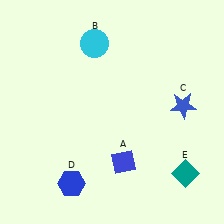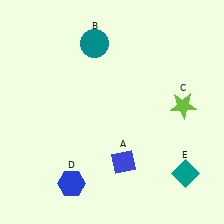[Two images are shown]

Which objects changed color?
B changed from cyan to teal. C changed from blue to lime.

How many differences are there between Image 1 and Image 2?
There are 2 differences between the two images.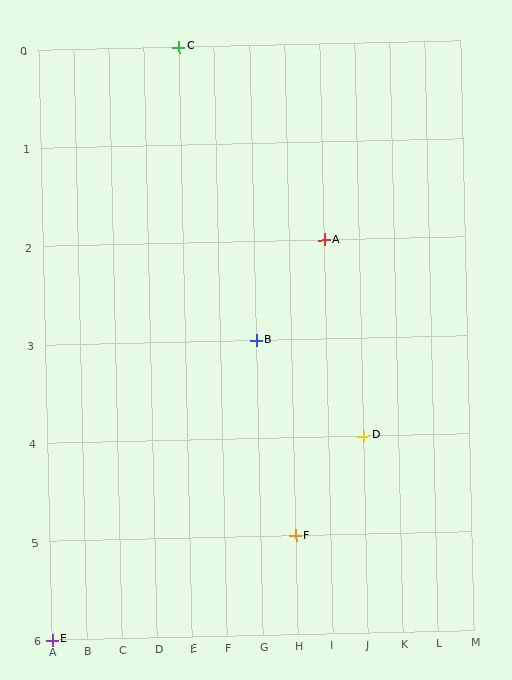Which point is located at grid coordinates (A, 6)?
Point E is at (A, 6).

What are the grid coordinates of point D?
Point D is at grid coordinates (J, 4).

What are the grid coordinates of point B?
Point B is at grid coordinates (G, 3).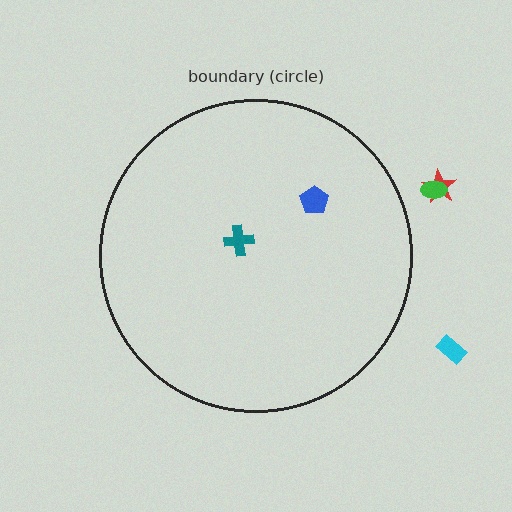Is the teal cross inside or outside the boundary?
Inside.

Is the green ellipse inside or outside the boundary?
Outside.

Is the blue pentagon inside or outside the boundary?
Inside.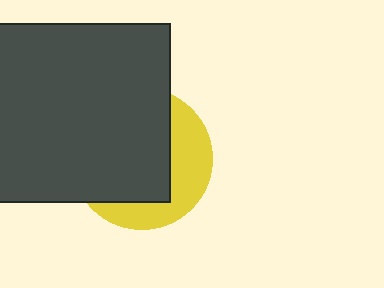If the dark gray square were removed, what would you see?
You would see the complete yellow circle.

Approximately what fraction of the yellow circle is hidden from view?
Roughly 65% of the yellow circle is hidden behind the dark gray square.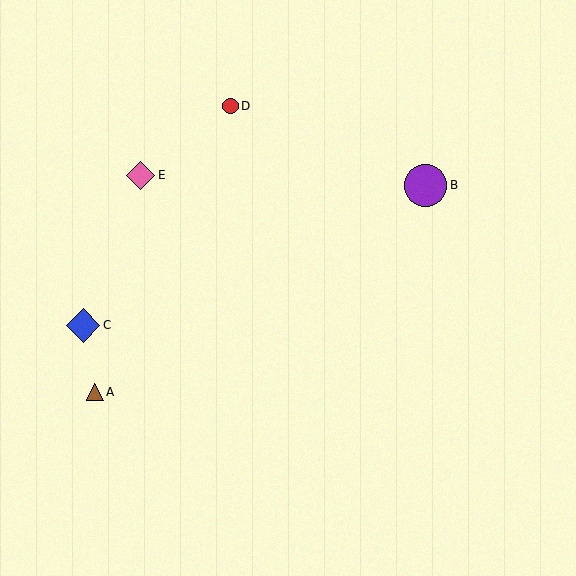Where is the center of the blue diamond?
The center of the blue diamond is at (83, 325).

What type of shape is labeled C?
Shape C is a blue diamond.